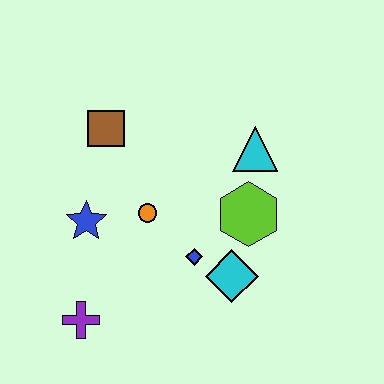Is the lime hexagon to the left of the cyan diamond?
No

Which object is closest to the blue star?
The orange circle is closest to the blue star.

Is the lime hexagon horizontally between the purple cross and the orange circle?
No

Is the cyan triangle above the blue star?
Yes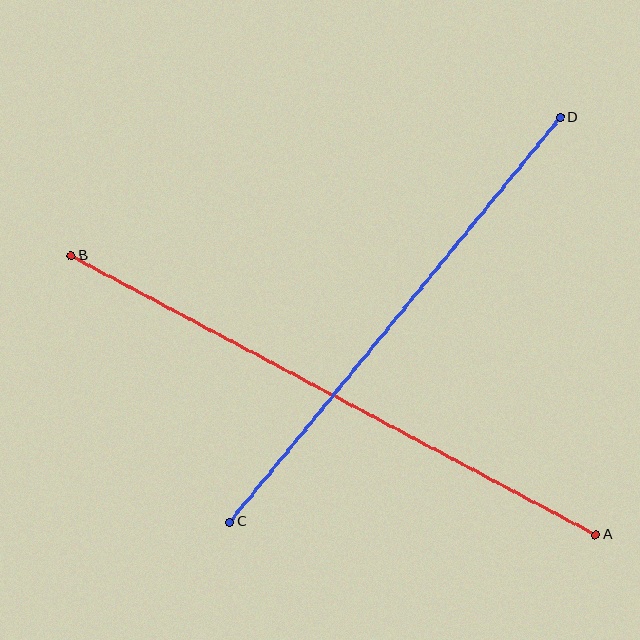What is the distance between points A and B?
The distance is approximately 594 pixels.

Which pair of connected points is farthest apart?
Points A and B are farthest apart.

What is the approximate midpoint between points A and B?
The midpoint is at approximately (333, 395) pixels.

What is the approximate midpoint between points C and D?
The midpoint is at approximately (395, 320) pixels.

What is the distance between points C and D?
The distance is approximately 522 pixels.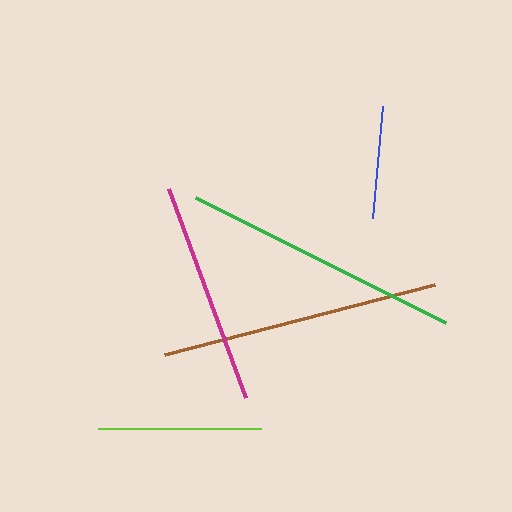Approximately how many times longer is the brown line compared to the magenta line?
The brown line is approximately 1.3 times the length of the magenta line.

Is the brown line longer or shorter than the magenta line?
The brown line is longer than the magenta line.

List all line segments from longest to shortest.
From longest to shortest: green, brown, magenta, lime, blue.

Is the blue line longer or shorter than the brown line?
The brown line is longer than the blue line.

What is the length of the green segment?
The green segment is approximately 280 pixels long.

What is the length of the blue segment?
The blue segment is approximately 112 pixels long.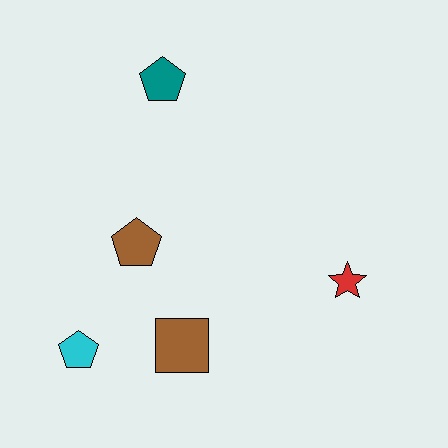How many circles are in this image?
There are no circles.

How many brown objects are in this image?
There are 2 brown objects.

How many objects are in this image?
There are 5 objects.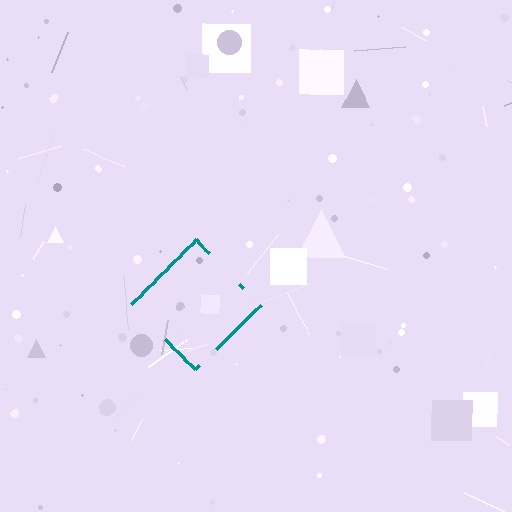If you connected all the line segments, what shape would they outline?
They would outline a diamond.